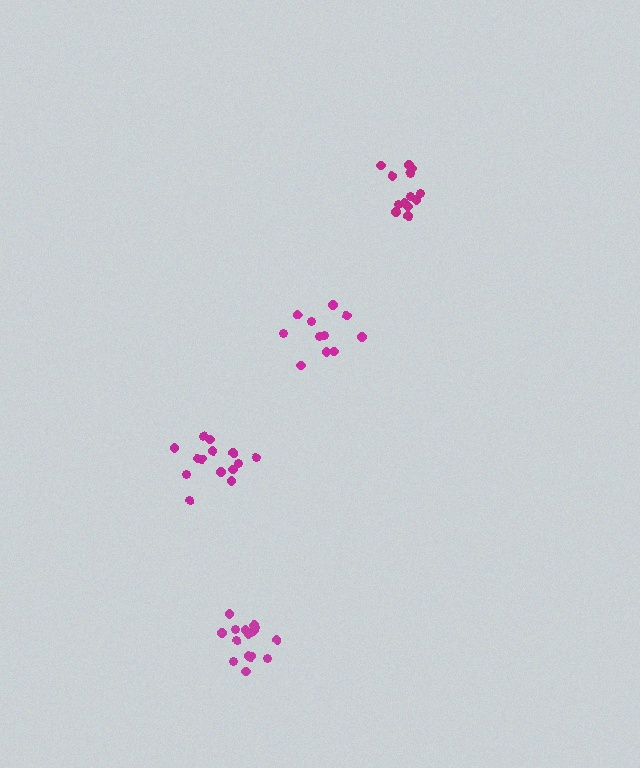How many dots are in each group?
Group 1: 14 dots, Group 2: 16 dots, Group 3: 13 dots, Group 4: 11 dots (54 total).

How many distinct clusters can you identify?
There are 4 distinct clusters.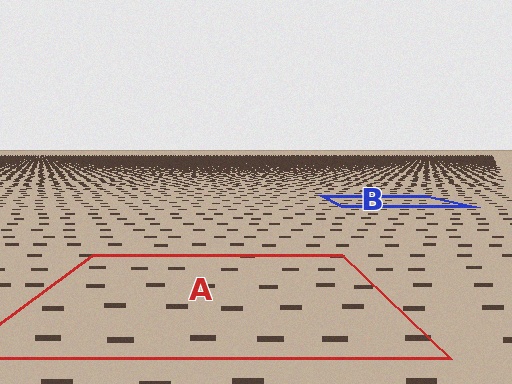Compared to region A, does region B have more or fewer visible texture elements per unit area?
Region B has more texture elements per unit area — they are packed more densely because it is farther away.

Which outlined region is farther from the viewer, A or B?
Region B is farther from the viewer — the texture elements inside it appear smaller and more densely packed.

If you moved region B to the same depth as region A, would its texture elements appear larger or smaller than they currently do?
They would appear larger. At a closer depth, the same texture elements are projected at a bigger on-screen size.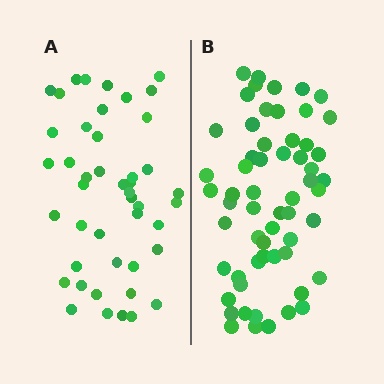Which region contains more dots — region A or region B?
Region B (the right region) has more dots.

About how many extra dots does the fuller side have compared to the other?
Region B has approximately 15 more dots than region A.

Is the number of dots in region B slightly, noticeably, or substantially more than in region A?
Region B has noticeably more, but not dramatically so. The ratio is roughly 1.3 to 1.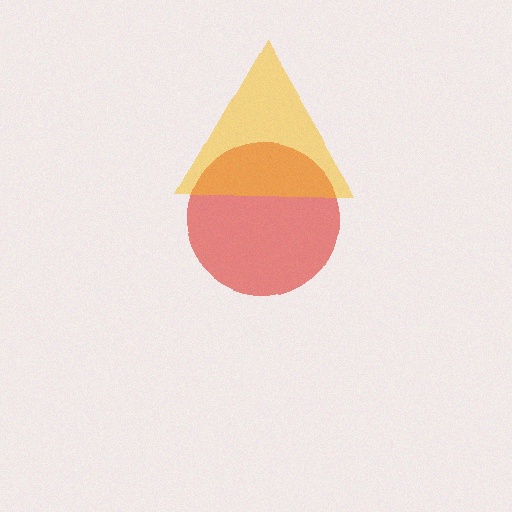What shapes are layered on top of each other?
The layered shapes are: a red circle, a yellow triangle.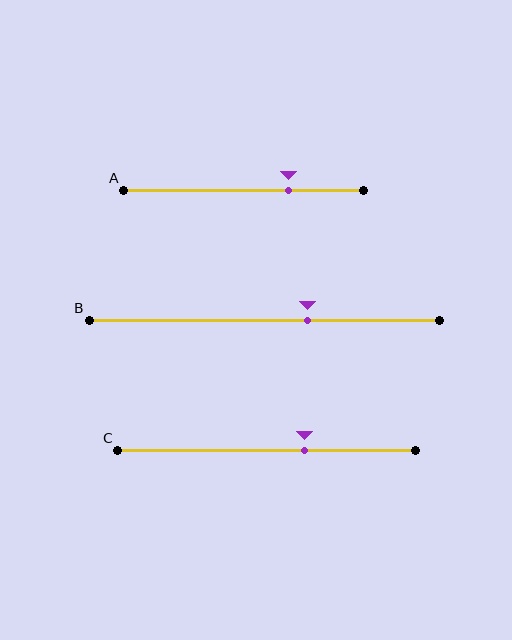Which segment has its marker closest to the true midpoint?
Segment B has its marker closest to the true midpoint.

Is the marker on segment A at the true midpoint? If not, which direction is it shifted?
No, the marker on segment A is shifted to the right by about 19% of the segment length.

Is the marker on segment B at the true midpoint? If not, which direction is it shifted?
No, the marker on segment B is shifted to the right by about 12% of the segment length.